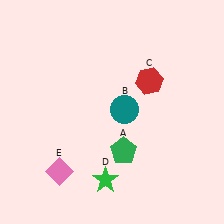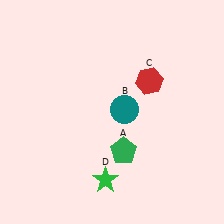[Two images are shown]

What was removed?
The pink diamond (E) was removed in Image 2.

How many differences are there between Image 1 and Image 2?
There is 1 difference between the two images.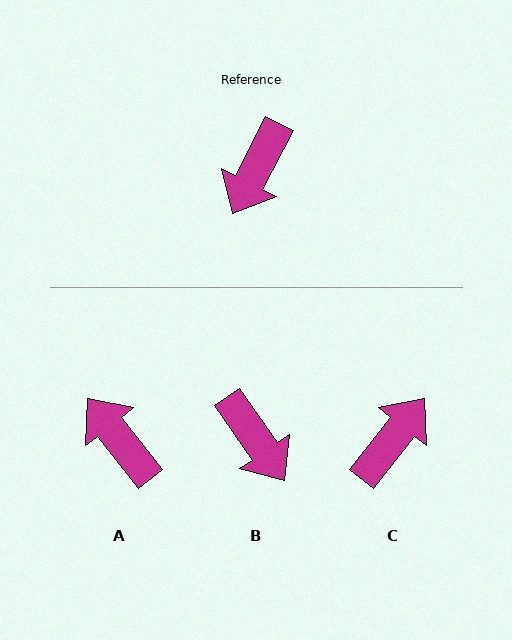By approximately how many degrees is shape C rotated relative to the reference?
Approximately 169 degrees counter-clockwise.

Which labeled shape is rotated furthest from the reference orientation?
C, about 169 degrees away.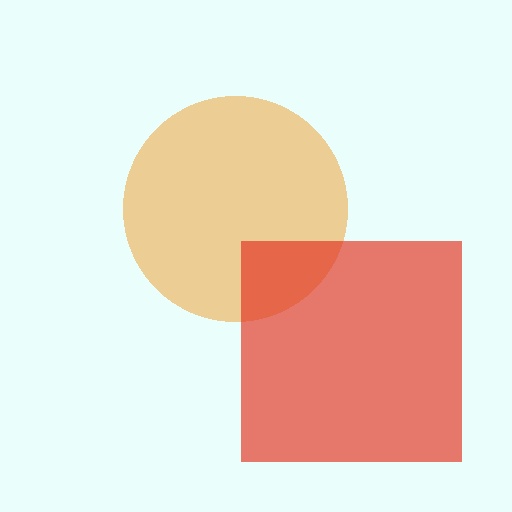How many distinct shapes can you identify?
There are 2 distinct shapes: an orange circle, a red square.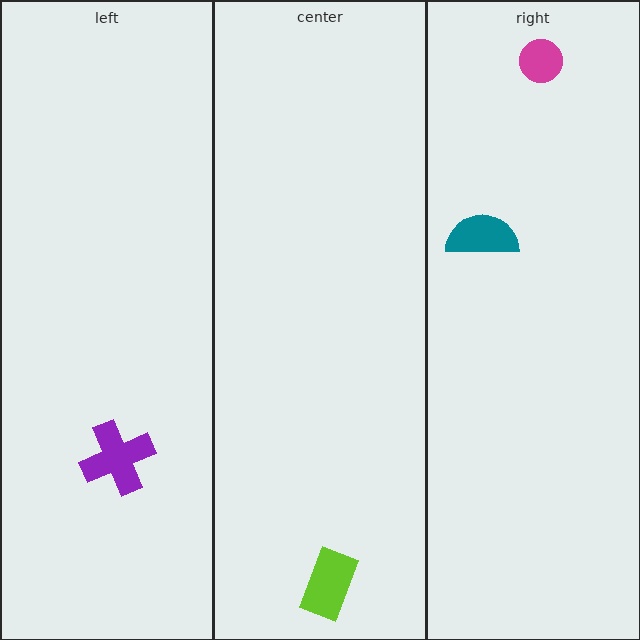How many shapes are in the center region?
1.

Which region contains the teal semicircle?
The right region.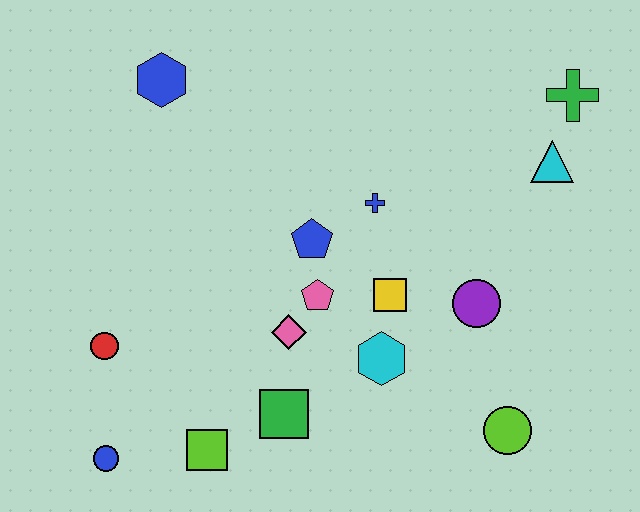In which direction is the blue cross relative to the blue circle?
The blue cross is to the right of the blue circle.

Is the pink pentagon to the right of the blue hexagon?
Yes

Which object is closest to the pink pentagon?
The pink diamond is closest to the pink pentagon.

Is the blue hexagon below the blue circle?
No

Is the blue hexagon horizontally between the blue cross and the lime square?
No